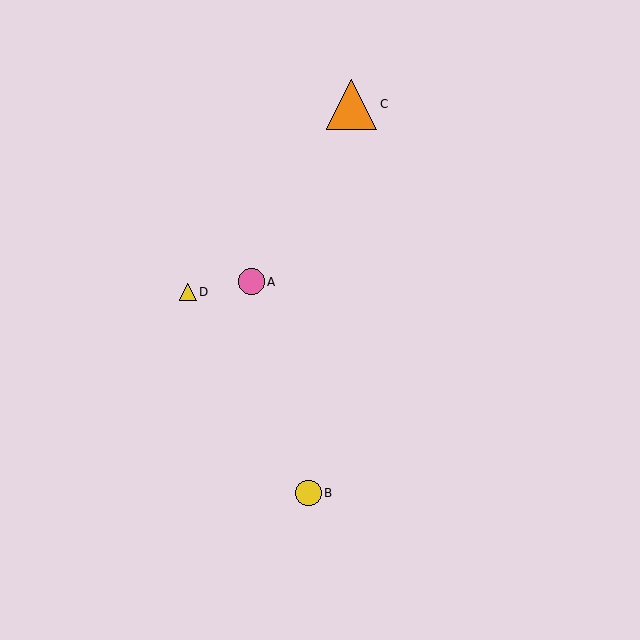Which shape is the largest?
The orange triangle (labeled C) is the largest.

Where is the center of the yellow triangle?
The center of the yellow triangle is at (188, 292).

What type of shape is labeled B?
Shape B is a yellow circle.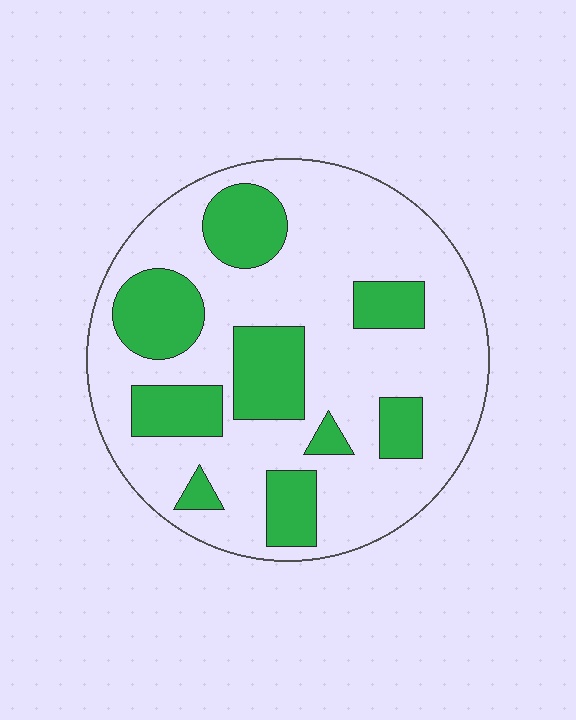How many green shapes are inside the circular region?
9.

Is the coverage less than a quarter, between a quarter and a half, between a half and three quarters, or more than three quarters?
Between a quarter and a half.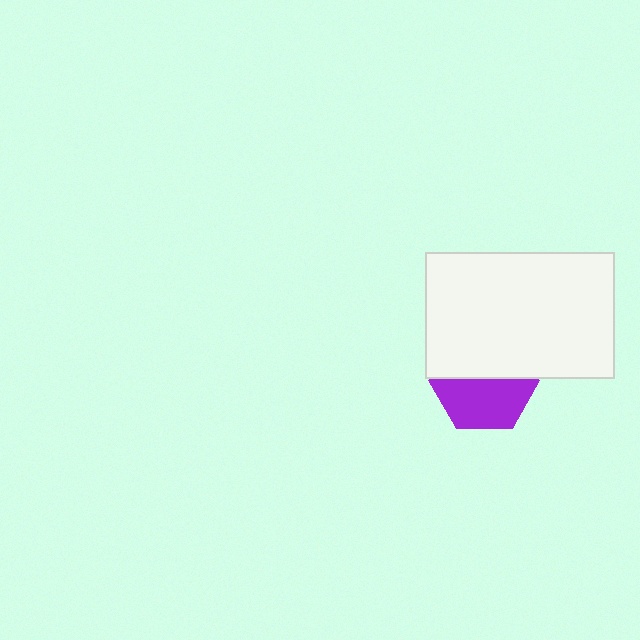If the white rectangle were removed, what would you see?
You would see the complete purple hexagon.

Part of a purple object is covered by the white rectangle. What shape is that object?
It is a hexagon.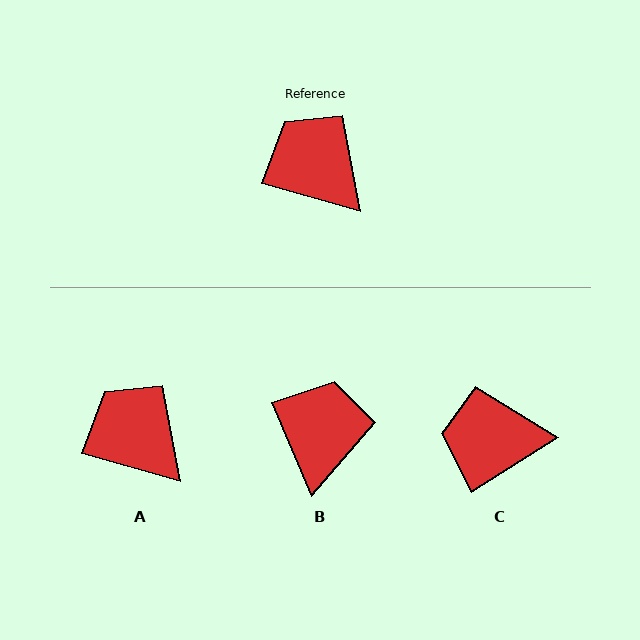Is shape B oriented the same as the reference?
No, it is off by about 51 degrees.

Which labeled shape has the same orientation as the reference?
A.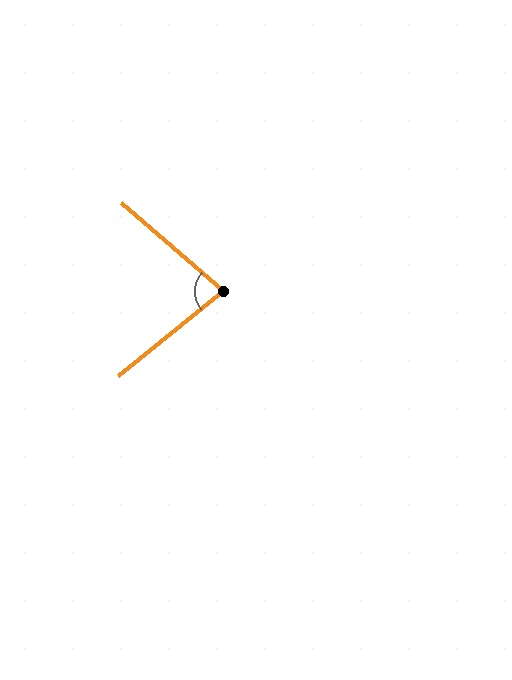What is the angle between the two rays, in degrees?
Approximately 80 degrees.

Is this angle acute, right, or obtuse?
It is acute.